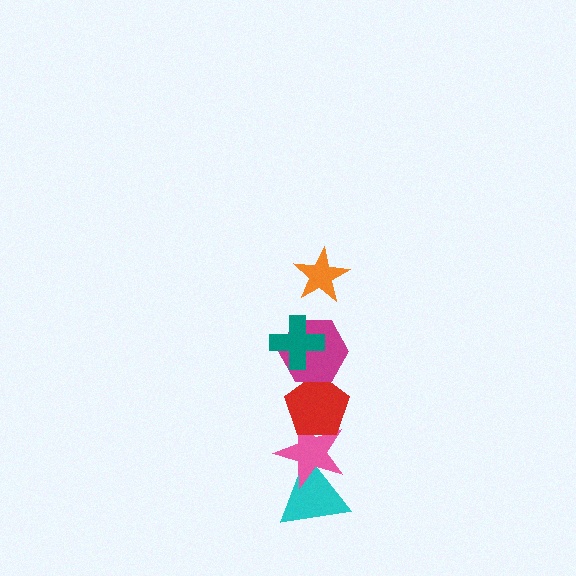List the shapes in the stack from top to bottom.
From top to bottom: the orange star, the teal cross, the magenta hexagon, the red pentagon, the pink star, the cyan triangle.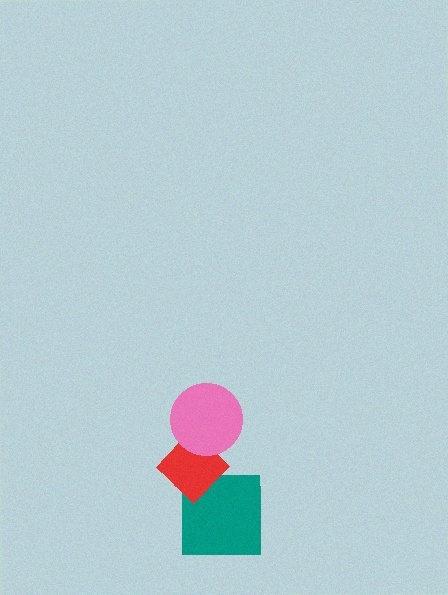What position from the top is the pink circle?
The pink circle is 1st from the top.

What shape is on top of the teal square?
The red diamond is on top of the teal square.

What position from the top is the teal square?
The teal square is 3rd from the top.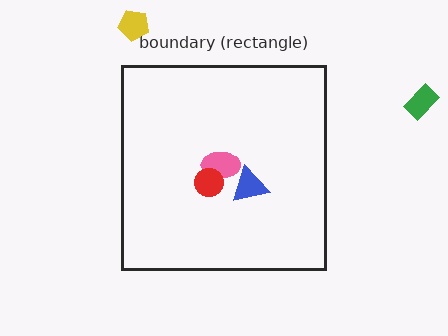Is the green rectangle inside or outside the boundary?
Outside.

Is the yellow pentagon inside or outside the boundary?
Outside.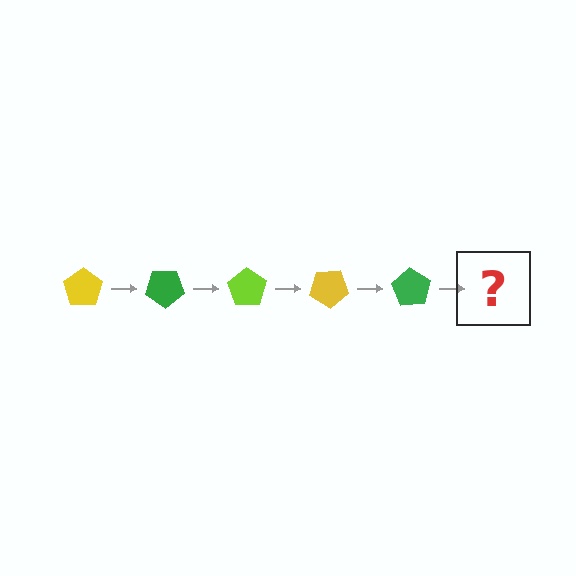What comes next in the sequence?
The next element should be a lime pentagon, rotated 175 degrees from the start.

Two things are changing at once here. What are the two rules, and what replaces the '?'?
The two rules are that it rotates 35 degrees each step and the color cycles through yellow, green, and lime. The '?' should be a lime pentagon, rotated 175 degrees from the start.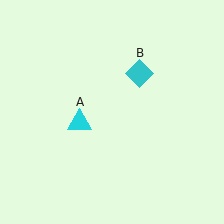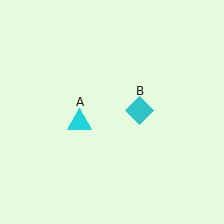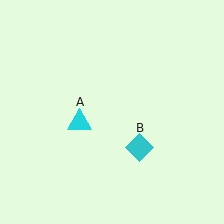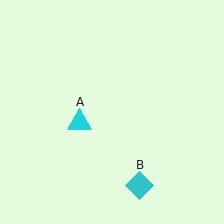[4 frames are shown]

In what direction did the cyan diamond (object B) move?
The cyan diamond (object B) moved down.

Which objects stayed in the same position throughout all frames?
Cyan triangle (object A) remained stationary.